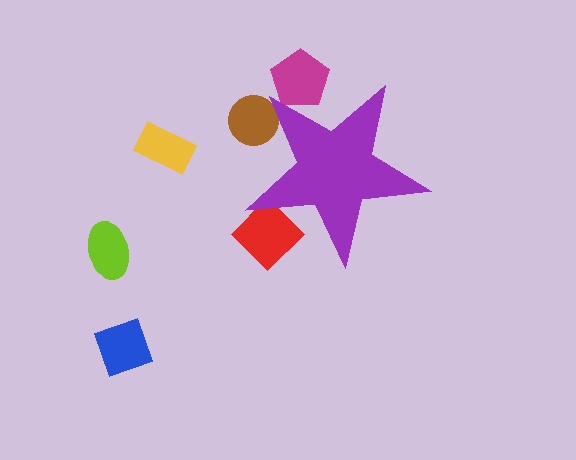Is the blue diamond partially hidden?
No, the blue diamond is fully visible.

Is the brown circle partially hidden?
Yes, the brown circle is partially hidden behind the purple star.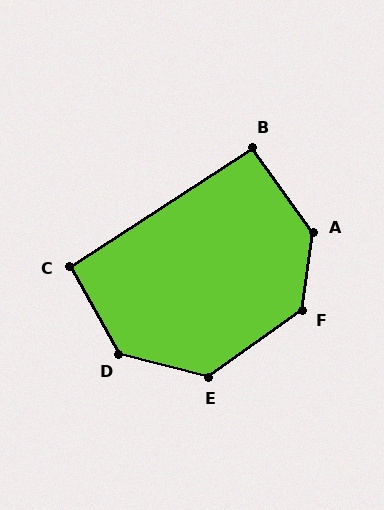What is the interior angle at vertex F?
Approximately 133 degrees (obtuse).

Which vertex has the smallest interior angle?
B, at approximately 93 degrees.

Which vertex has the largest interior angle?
A, at approximately 136 degrees.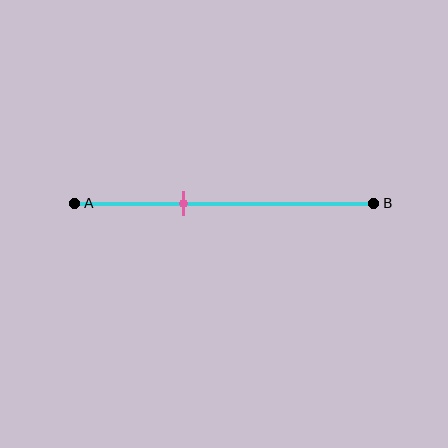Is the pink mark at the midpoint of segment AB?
No, the mark is at about 35% from A, not at the 50% midpoint.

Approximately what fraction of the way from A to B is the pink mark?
The pink mark is approximately 35% of the way from A to B.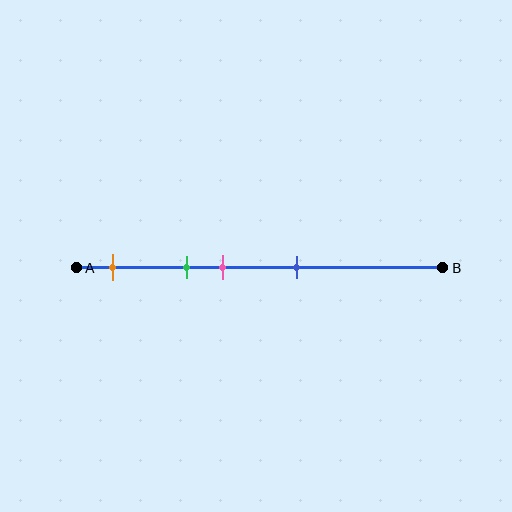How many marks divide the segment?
There are 4 marks dividing the segment.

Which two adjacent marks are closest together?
The green and pink marks are the closest adjacent pair.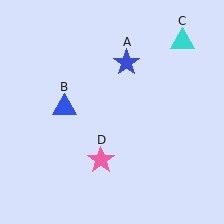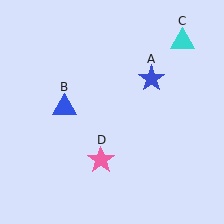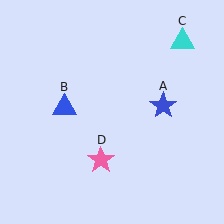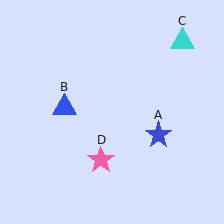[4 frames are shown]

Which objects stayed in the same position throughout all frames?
Blue triangle (object B) and cyan triangle (object C) and pink star (object D) remained stationary.